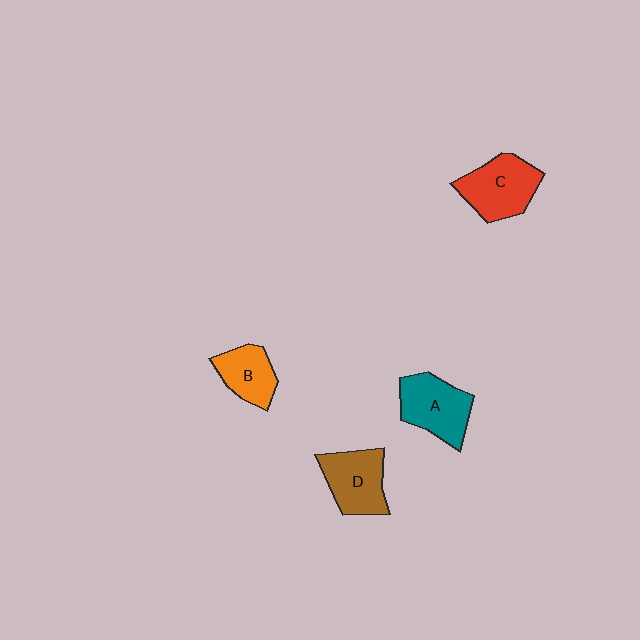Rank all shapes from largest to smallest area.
From largest to smallest: C (red), A (teal), D (brown), B (orange).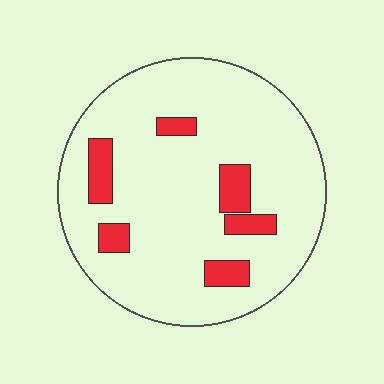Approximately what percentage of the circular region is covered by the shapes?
Approximately 15%.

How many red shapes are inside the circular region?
6.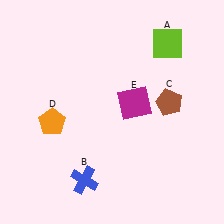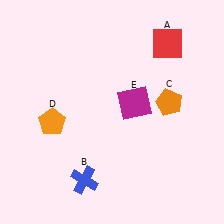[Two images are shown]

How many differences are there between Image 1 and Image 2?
There are 2 differences between the two images.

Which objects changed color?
A changed from lime to red. C changed from brown to orange.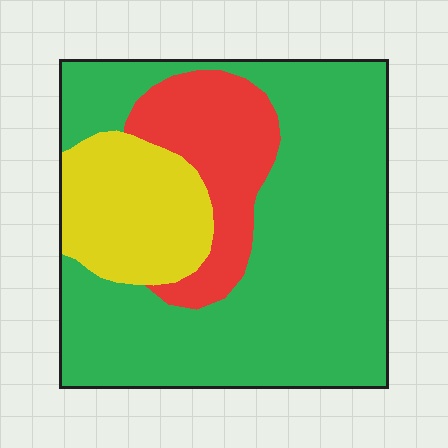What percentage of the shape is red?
Red covers around 15% of the shape.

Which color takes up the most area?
Green, at roughly 65%.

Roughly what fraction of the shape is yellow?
Yellow takes up about one sixth (1/6) of the shape.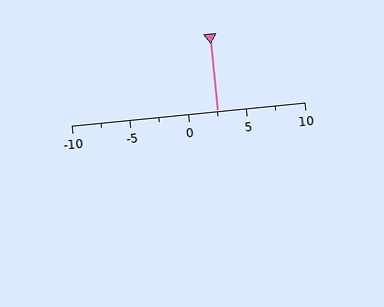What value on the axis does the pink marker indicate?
The marker indicates approximately 2.5.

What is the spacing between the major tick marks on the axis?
The major ticks are spaced 5 apart.